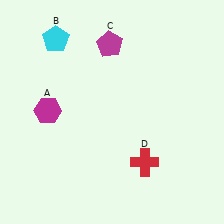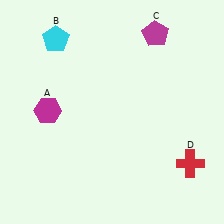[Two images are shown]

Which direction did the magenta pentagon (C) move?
The magenta pentagon (C) moved right.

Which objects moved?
The objects that moved are: the magenta pentagon (C), the red cross (D).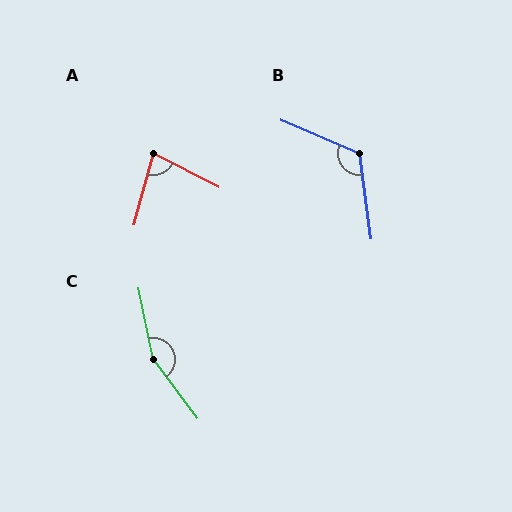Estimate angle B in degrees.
Approximately 120 degrees.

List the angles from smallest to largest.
A (78°), B (120°), C (155°).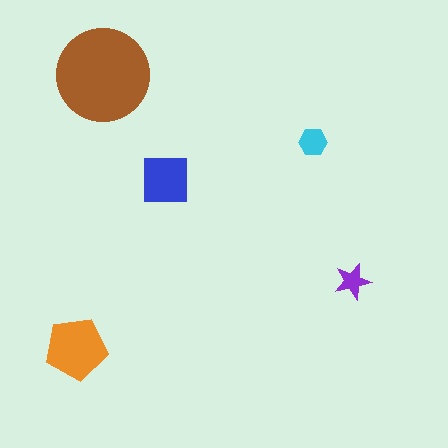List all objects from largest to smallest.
The brown circle, the orange pentagon, the blue square, the cyan hexagon, the purple star.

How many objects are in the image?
There are 5 objects in the image.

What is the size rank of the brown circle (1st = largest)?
1st.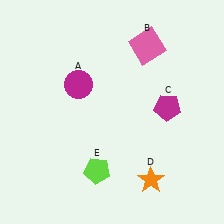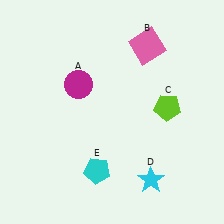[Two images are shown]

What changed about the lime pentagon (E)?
In Image 1, E is lime. In Image 2, it changed to cyan.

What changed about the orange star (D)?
In Image 1, D is orange. In Image 2, it changed to cyan.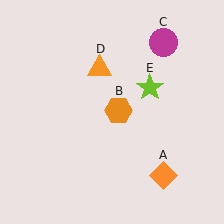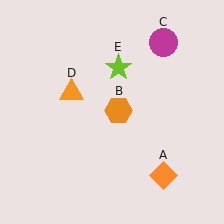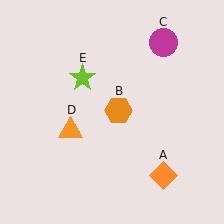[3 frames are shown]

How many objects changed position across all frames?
2 objects changed position: orange triangle (object D), lime star (object E).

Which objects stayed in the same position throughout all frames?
Orange diamond (object A) and orange hexagon (object B) and magenta circle (object C) remained stationary.